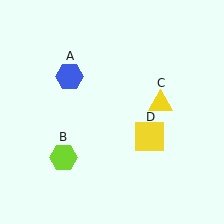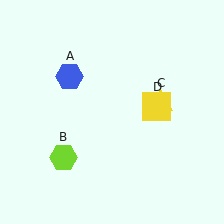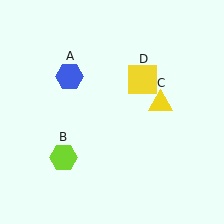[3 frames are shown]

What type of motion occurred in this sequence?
The yellow square (object D) rotated counterclockwise around the center of the scene.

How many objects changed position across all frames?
1 object changed position: yellow square (object D).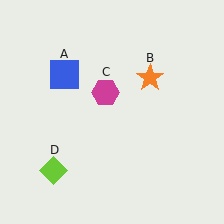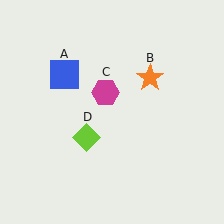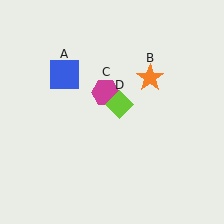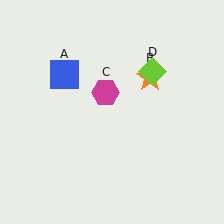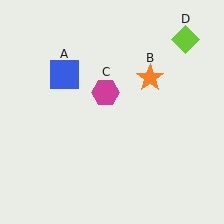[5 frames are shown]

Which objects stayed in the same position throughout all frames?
Blue square (object A) and orange star (object B) and magenta hexagon (object C) remained stationary.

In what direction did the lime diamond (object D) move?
The lime diamond (object D) moved up and to the right.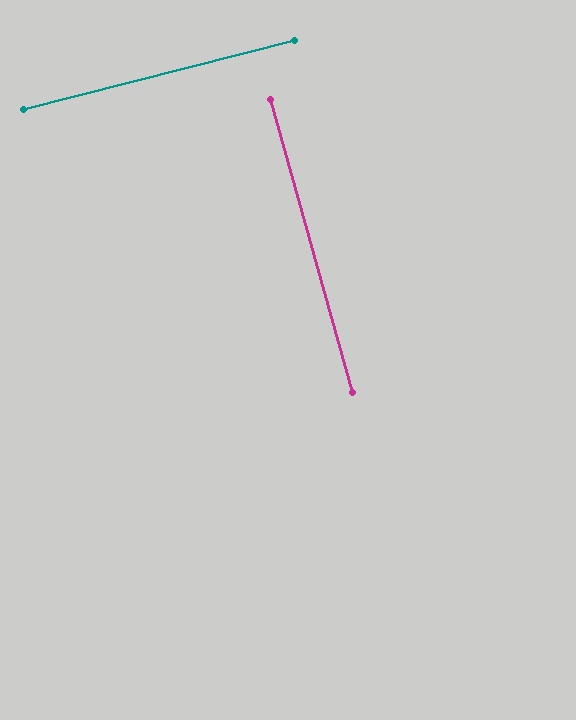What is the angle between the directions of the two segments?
Approximately 89 degrees.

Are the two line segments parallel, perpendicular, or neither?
Perpendicular — they meet at approximately 89°.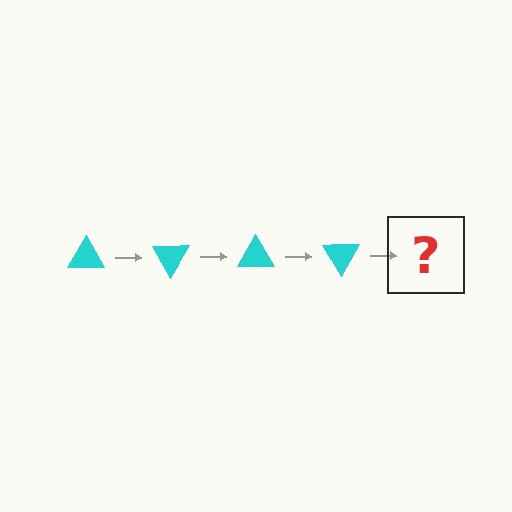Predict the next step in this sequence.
The next step is a cyan triangle rotated 240 degrees.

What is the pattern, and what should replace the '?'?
The pattern is that the triangle rotates 60 degrees each step. The '?' should be a cyan triangle rotated 240 degrees.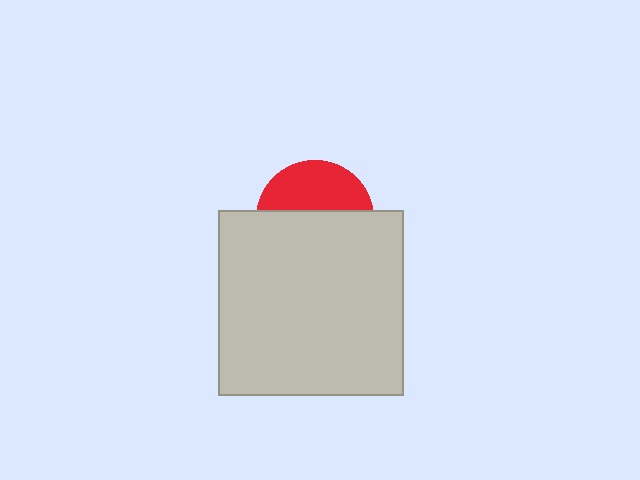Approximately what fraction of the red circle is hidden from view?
Roughly 60% of the red circle is hidden behind the light gray square.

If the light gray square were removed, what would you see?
You would see the complete red circle.